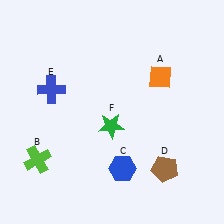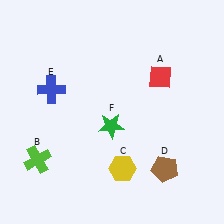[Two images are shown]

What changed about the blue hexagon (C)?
In Image 1, C is blue. In Image 2, it changed to yellow.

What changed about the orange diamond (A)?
In Image 1, A is orange. In Image 2, it changed to red.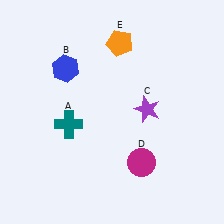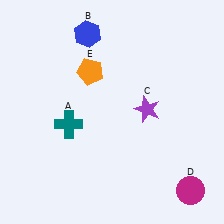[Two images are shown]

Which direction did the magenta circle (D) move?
The magenta circle (D) moved right.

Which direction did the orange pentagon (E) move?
The orange pentagon (E) moved left.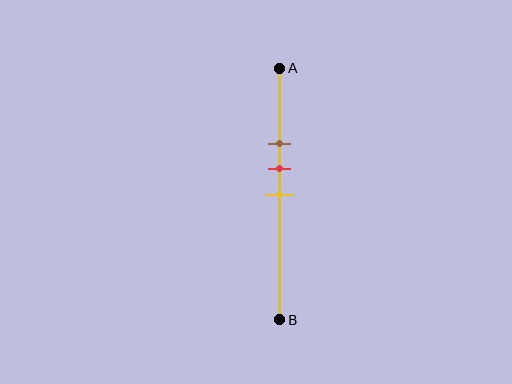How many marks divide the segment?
There are 3 marks dividing the segment.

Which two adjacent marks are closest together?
The red and yellow marks are the closest adjacent pair.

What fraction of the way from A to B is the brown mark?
The brown mark is approximately 30% (0.3) of the way from A to B.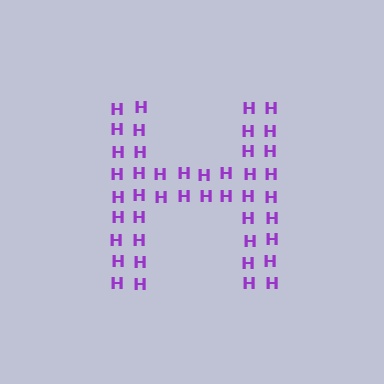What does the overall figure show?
The overall figure shows the letter H.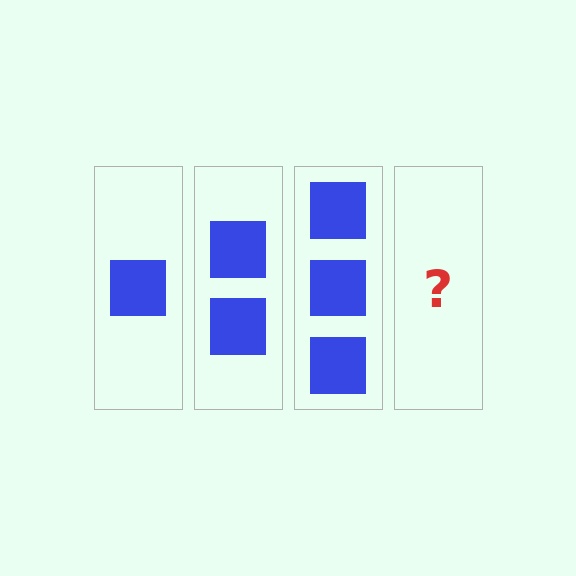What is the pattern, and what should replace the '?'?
The pattern is that each step adds one more square. The '?' should be 4 squares.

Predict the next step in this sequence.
The next step is 4 squares.